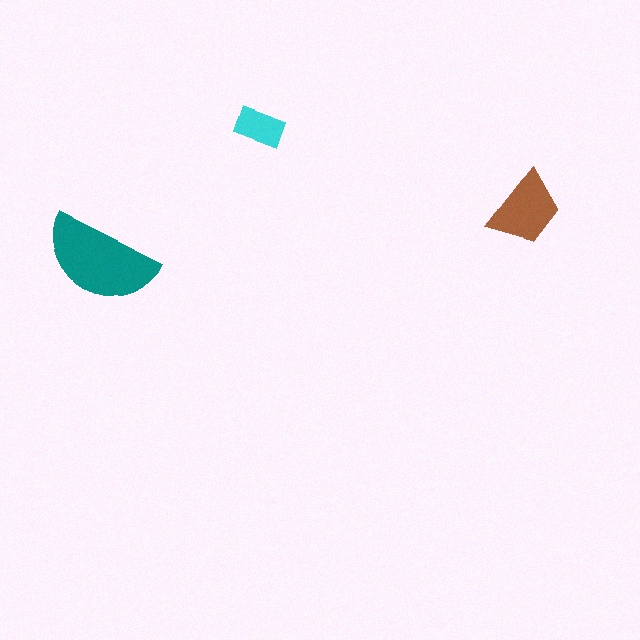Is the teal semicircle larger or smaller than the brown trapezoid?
Larger.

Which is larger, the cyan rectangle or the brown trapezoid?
The brown trapezoid.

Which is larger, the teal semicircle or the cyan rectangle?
The teal semicircle.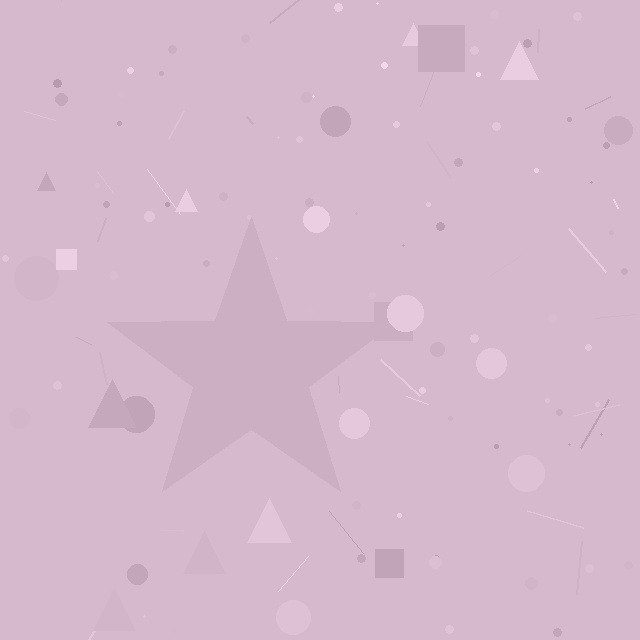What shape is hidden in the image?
A star is hidden in the image.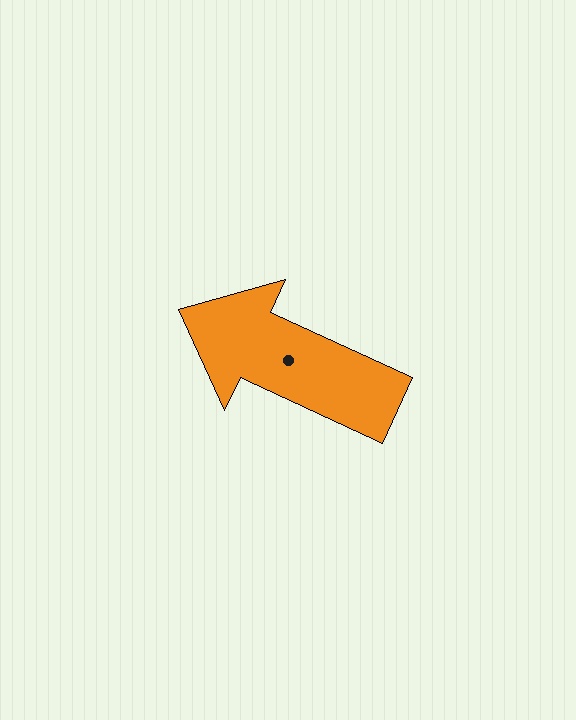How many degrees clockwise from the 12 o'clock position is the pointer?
Approximately 295 degrees.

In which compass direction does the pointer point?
Northwest.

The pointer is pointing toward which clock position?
Roughly 10 o'clock.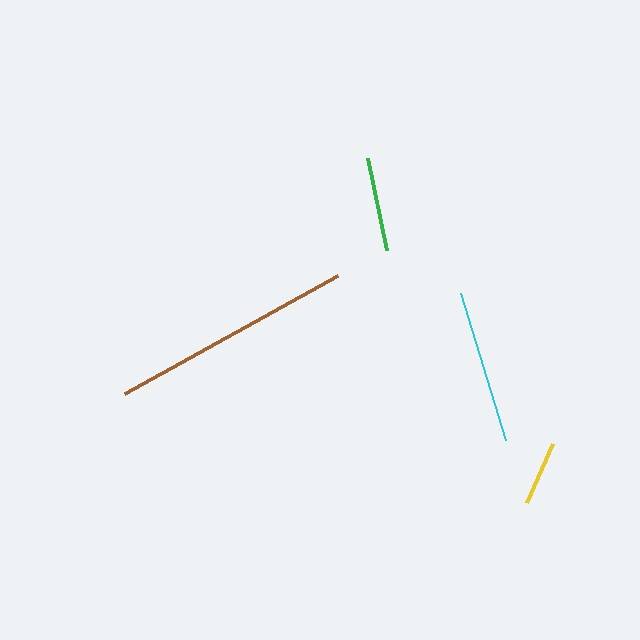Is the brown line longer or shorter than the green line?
The brown line is longer than the green line.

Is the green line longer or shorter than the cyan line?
The cyan line is longer than the green line.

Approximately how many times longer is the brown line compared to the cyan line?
The brown line is approximately 1.6 times the length of the cyan line.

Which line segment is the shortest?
The yellow line is the shortest at approximately 65 pixels.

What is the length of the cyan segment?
The cyan segment is approximately 154 pixels long.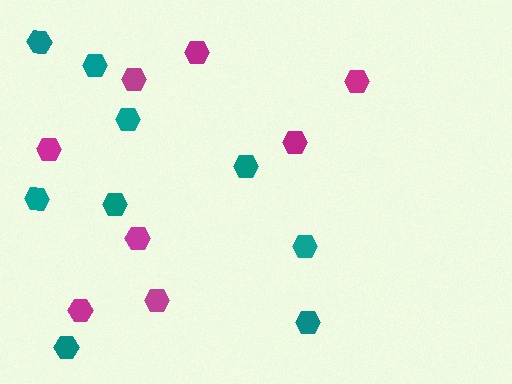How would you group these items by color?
There are 2 groups: one group of magenta hexagons (8) and one group of teal hexagons (9).